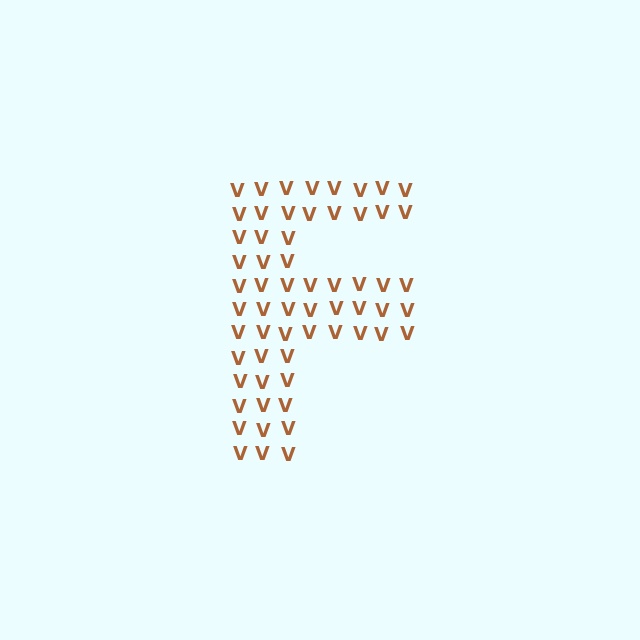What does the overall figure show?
The overall figure shows the letter F.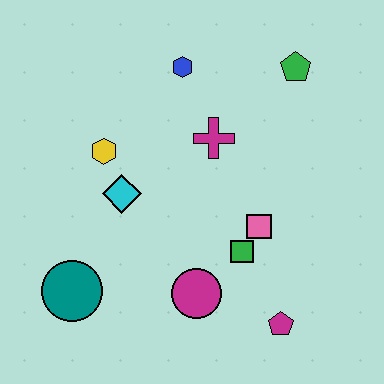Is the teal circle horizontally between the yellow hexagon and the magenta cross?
No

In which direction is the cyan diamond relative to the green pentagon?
The cyan diamond is to the left of the green pentagon.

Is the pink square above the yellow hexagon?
No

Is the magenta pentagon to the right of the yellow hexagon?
Yes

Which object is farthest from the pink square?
The teal circle is farthest from the pink square.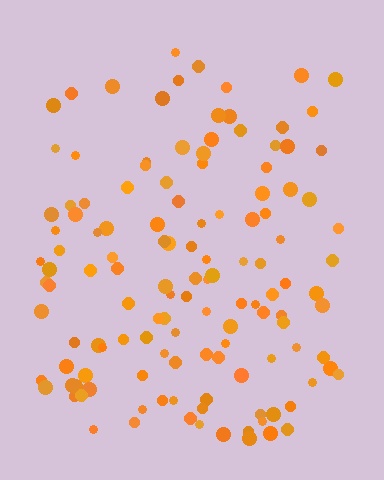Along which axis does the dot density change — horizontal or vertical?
Vertical.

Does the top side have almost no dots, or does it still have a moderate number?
Still a moderate number, just noticeably fewer than the bottom.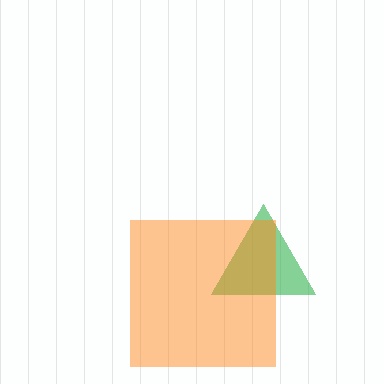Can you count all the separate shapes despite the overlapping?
Yes, there are 2 separate shapes.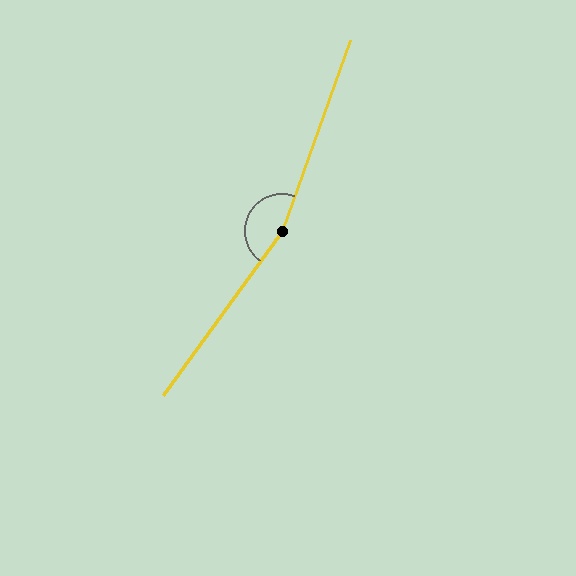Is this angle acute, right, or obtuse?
It is obtuse.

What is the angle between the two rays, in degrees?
Approximately 164 degrees.